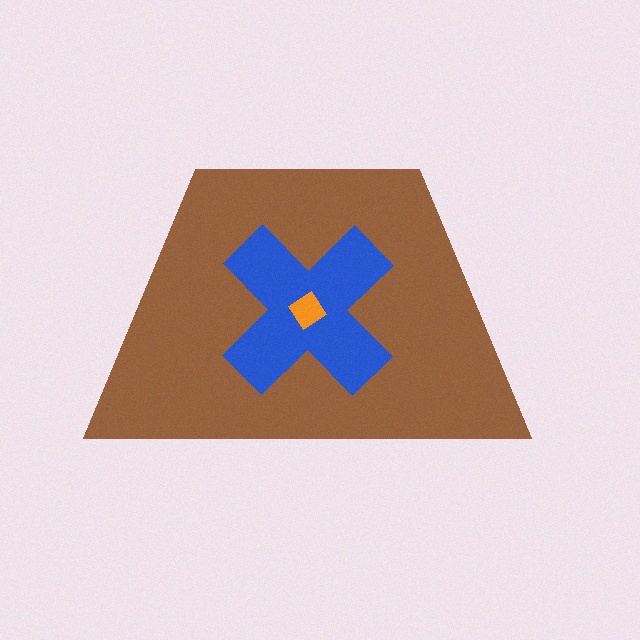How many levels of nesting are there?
3.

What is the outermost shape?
The brown trapezoid.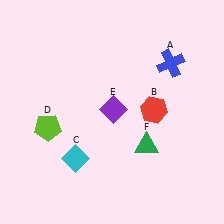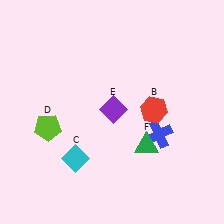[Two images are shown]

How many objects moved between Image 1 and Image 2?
1 object moved between the two images.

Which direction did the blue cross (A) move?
The blue cross (A) moved down.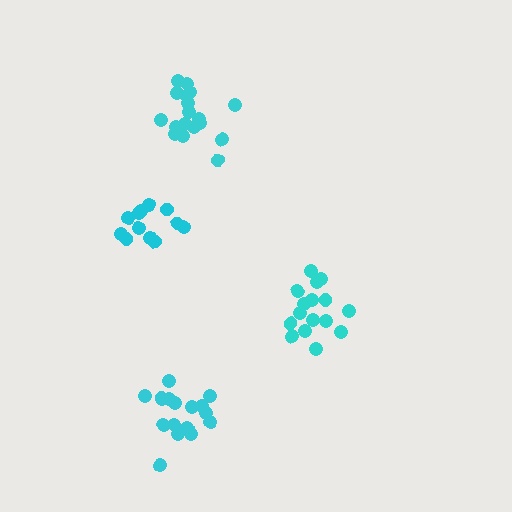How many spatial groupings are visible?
There are 4 spatial groupings.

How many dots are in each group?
Group 1: 18 dots, Group 2: 17 dots, Group 3: 16 dots, Group 4: 12 dots (63 total).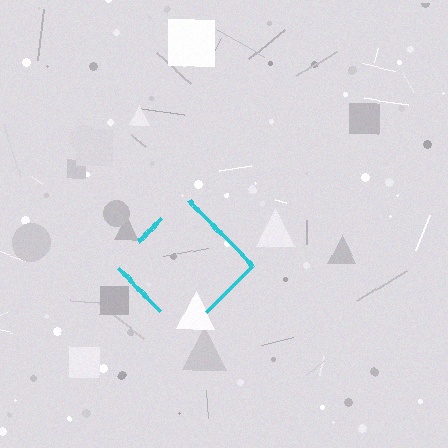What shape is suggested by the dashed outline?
The dashed outline suggests a diamond.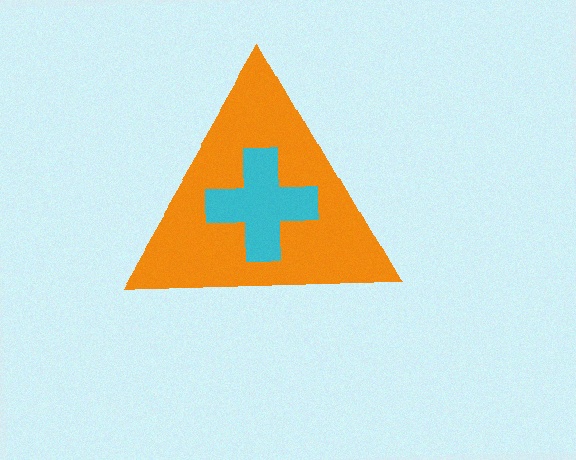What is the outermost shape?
The orange triangle.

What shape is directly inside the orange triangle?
The cyan cross.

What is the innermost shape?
The cyan cross.